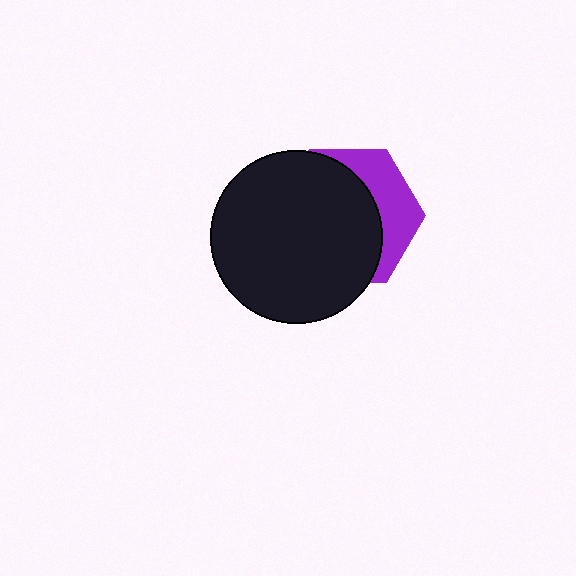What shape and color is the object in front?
The object in front is a black circle.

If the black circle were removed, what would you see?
You would see the complete purple hexagon.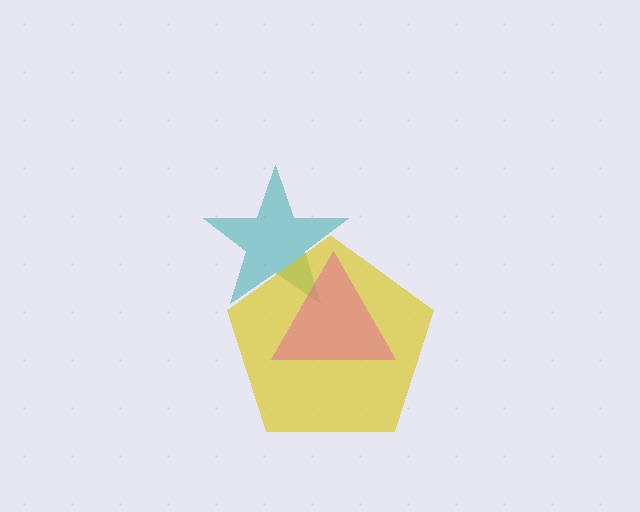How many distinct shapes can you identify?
There are 3 distinct shapes: a teal star, a yellow pentagon, a pink triangle.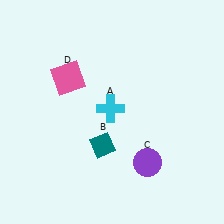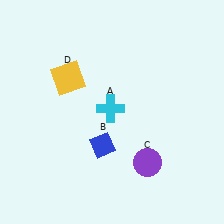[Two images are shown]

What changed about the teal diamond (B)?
In Image 1, B is teal. In Image 2, it changed to blue.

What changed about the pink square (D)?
In Image 1, D is pink. In Image 2, it changed to yellow.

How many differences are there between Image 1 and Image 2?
There are 2 differences between the two images.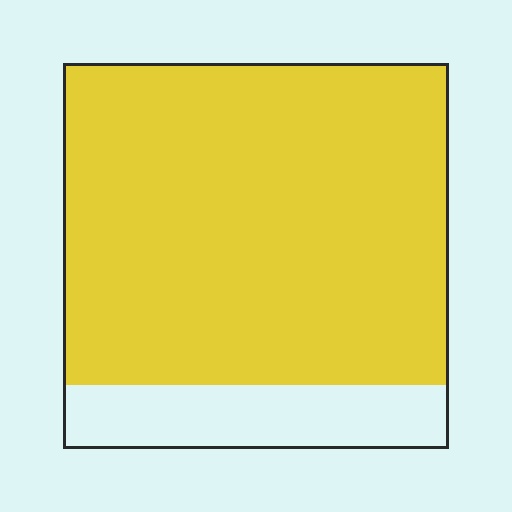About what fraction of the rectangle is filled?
About five sixths (5/6).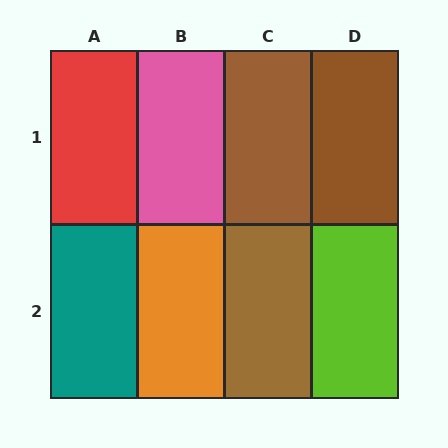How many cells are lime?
1 cell is lime.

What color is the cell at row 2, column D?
Lime.